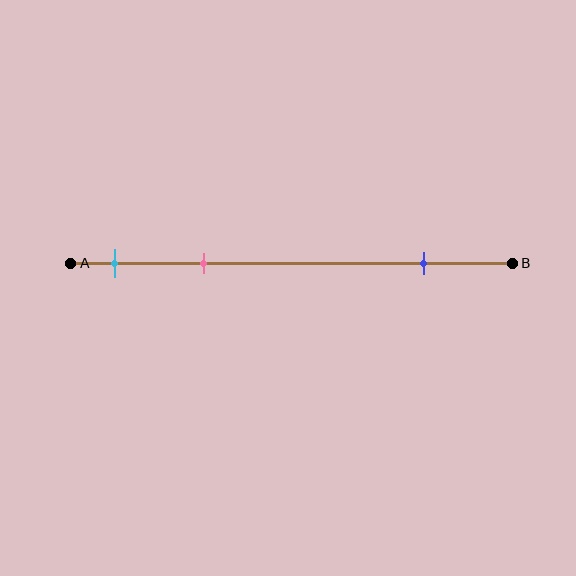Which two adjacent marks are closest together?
The cyan and pink marks are the closest adjacent pair.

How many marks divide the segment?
There are 3 marks dividing the segment.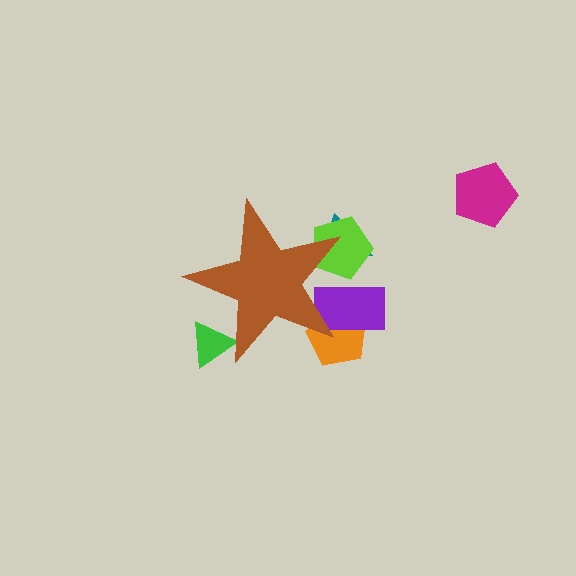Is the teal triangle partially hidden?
Yes, the teal triangle is partially hidden behind the brown star.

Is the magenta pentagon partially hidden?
No, the magenta pentagon is fully visible.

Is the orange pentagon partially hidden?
Yes, the orange pentagon is partially hidden behind the brown star.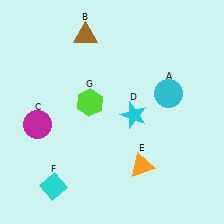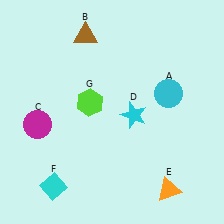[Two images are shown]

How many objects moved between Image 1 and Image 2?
1 object moved between the two images.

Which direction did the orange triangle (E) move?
The orange triangle (E) moved right.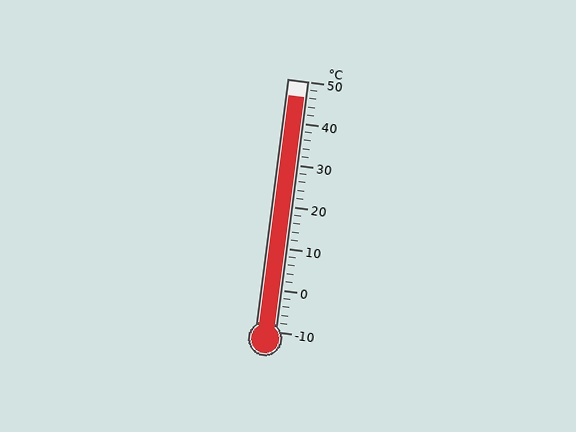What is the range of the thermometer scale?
The thermometer scale ranges from -10°C to 50°C.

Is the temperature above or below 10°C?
The temperature is above 10°C.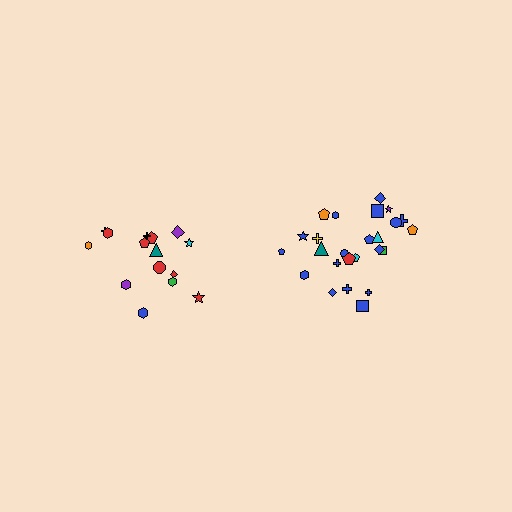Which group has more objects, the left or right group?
The right group.